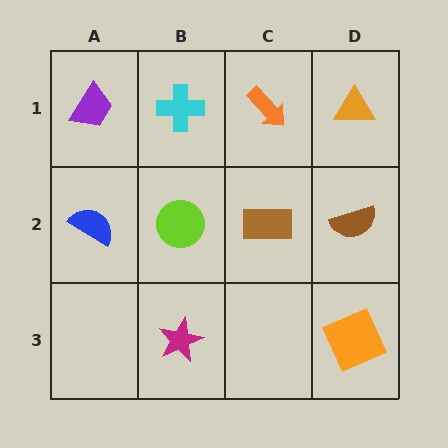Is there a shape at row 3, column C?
No, that cell is empty.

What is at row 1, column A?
A purple trapezoid.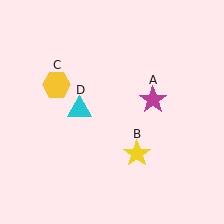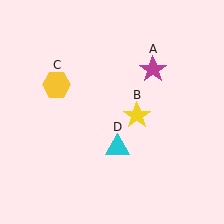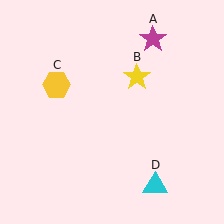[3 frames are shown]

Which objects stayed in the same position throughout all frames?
Yellow hexagon (object C) remained stationary.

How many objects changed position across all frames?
3 objects changed position: magenta star (object A), yellow star (object B), cyan triangle (object D).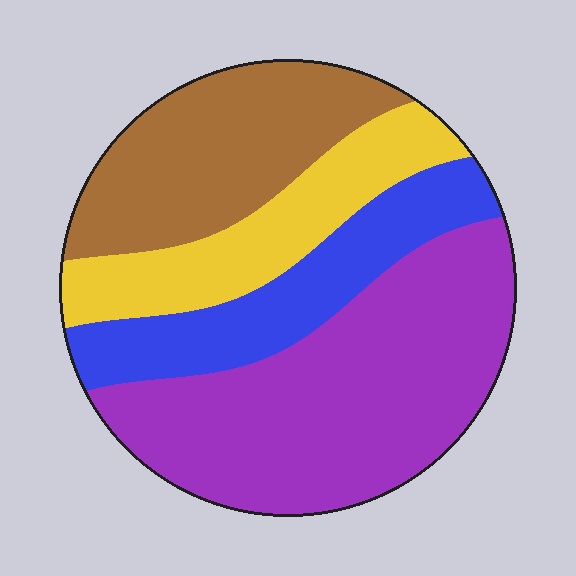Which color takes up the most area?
Purple, at roughly 40%.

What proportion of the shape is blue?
Blue covers around 20% of the shape.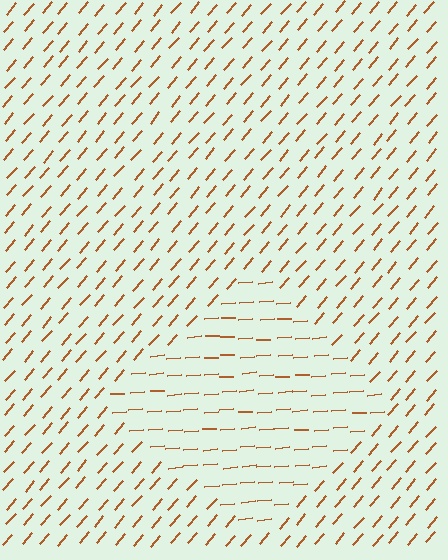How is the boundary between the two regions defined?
The boundary is defined purely by a change in line orientation (approximately 45 degrees difference). All lines are the same color and thickness.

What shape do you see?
I see a diamond.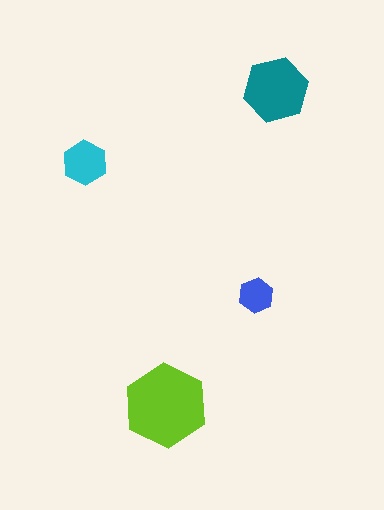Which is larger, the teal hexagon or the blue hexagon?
The teal one.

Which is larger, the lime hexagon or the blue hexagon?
The lime one.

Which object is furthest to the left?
The cyan hexagon is leftmost.